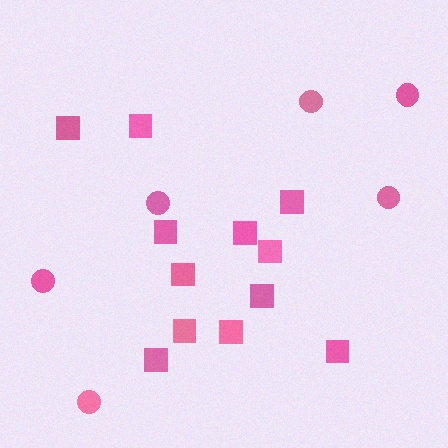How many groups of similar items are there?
There are 2 groups: one group of squares (12) and one group of circles (6).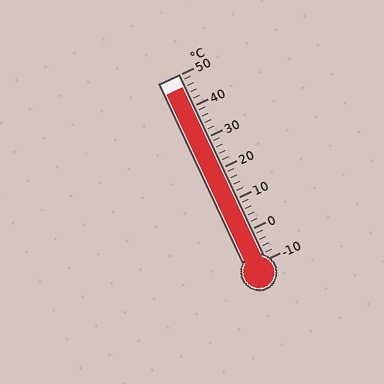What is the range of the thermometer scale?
The thermometer scale ranges from -10°C to 50°C.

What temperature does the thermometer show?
The thermometer shows approximately 46°C.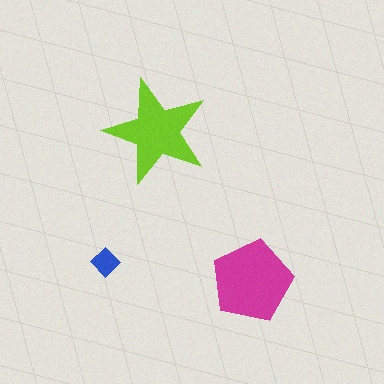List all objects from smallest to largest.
The blue diamond, the lime star, the magenta pentagon.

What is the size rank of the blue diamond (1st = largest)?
3rd.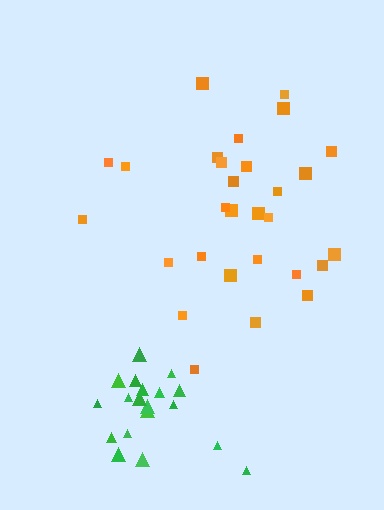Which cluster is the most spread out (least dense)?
Orange.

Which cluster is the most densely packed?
Green.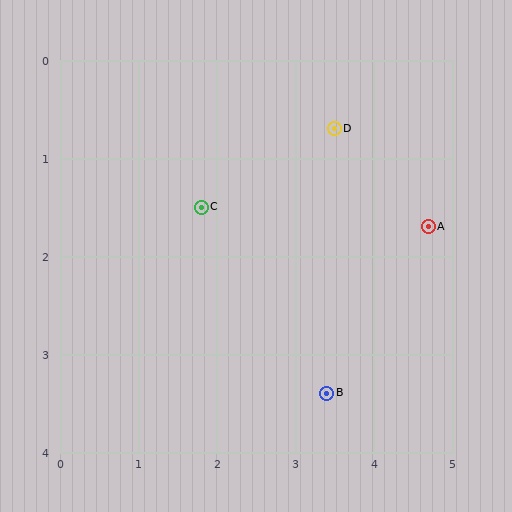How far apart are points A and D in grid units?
Points A and D are about 1.6 grid units apart.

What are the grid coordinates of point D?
Point D is at approximately (3.5, 0.7).